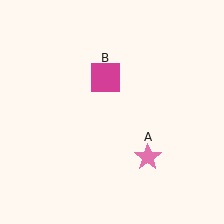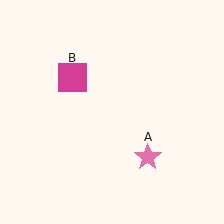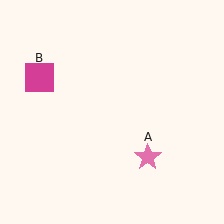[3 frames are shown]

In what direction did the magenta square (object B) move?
The magenta square (object B) moved left.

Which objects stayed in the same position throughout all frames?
Pink star (object A) remained stationary.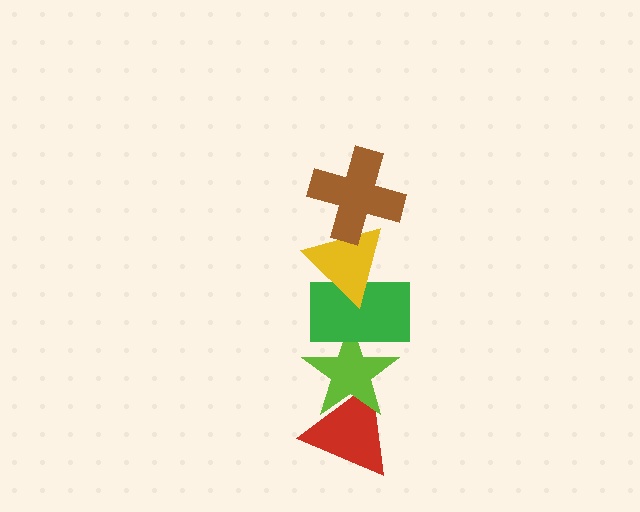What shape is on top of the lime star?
The green rectangle is on top of the lime star.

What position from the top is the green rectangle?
The green rectangle is 3rd from the top.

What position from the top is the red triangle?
The red triangle is 5th from the top.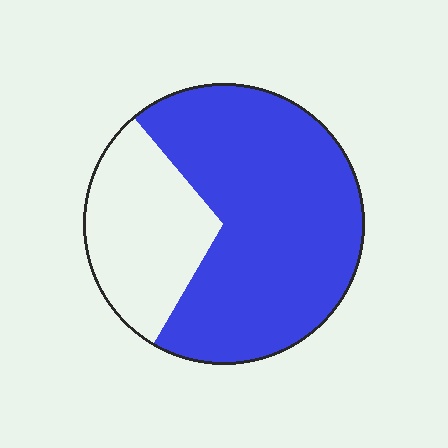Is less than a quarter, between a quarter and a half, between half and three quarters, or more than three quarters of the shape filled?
Between half and three quarters.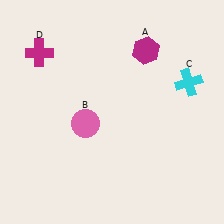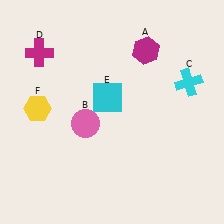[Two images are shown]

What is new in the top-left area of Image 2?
A cyan square (E) was added in the top-left area of Image 2.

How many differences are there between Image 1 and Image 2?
There are 2 differences between the two images.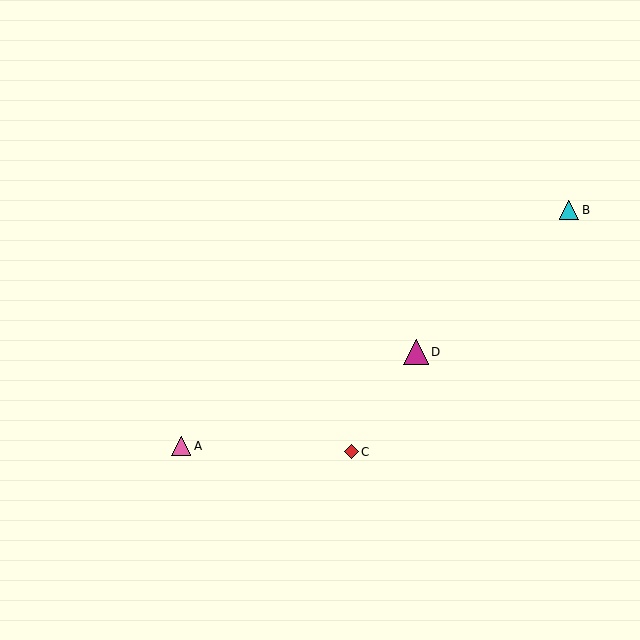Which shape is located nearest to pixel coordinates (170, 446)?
The pink triangle (labeled A) at (181, 446) is nearest to that location.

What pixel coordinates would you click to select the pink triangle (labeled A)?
Click at (181, 446) to select the pink triangle A.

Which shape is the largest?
The magenta triangle (labeled D) is the largest.